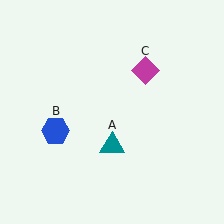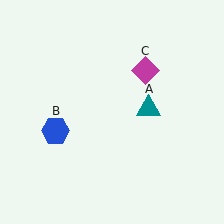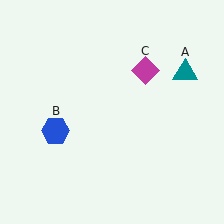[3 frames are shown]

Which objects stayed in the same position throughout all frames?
Blue hexagon (object B) and magenta diamond (object C) remained stationary.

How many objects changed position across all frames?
1 object changed position: teal triangle (object A).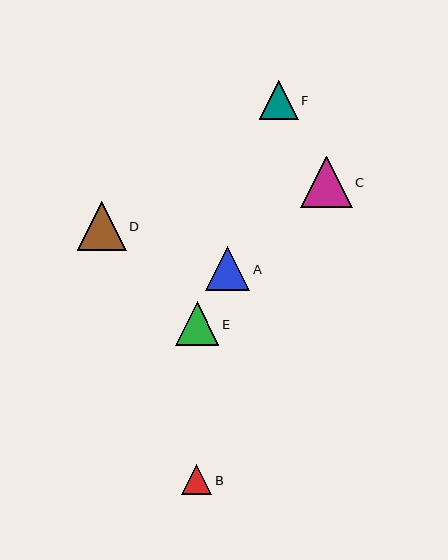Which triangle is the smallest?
Triangle B is the smallest with a size of approximately 30 pixels.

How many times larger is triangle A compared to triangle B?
Triangle A is approximately 1.5 times the size of triangle B.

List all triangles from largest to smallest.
From largest to smallest: C, D, A, E, F, B.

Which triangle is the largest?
Triangle C is the largest with a size of approximately 52 pixels.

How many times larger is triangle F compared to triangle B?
Triangle F is approximately 1.3 times the size of triangle B.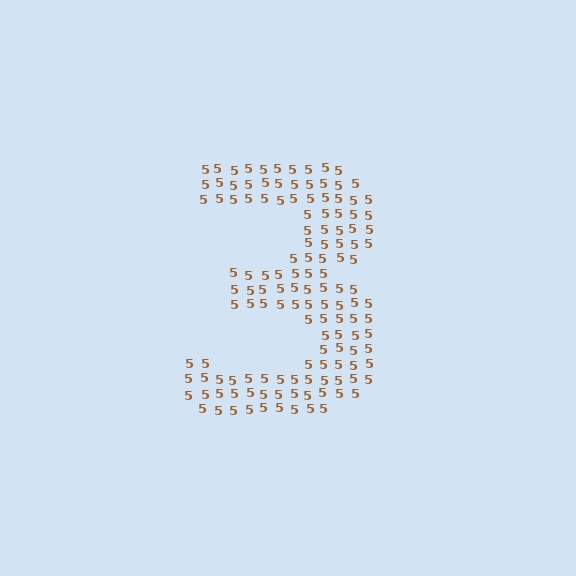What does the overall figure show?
The overall figure shows the digit 3.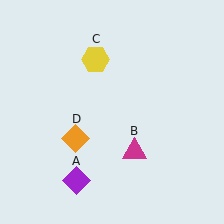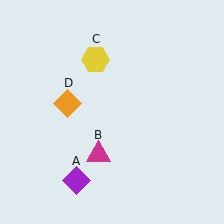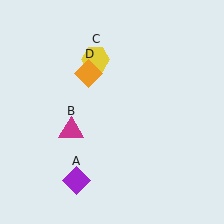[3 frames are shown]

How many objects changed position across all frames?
2 objects changed position: magenta triangle (object B), orange diamond (object D).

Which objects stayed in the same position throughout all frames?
Purple diamond (object A) and yellow hexagon (object C) remained stationary.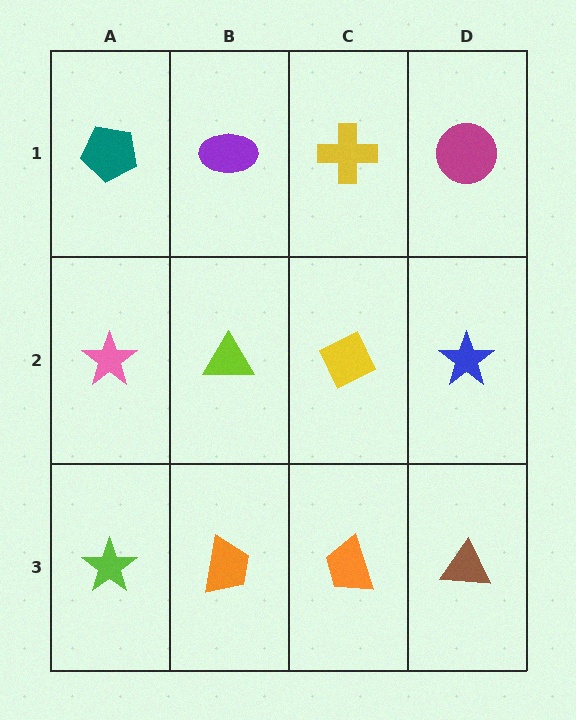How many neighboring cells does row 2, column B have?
4.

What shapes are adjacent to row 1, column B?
A lime triangle (row 2, column B), a teal pentagon (row 1, column A), a yellow cross (row 1, column C).